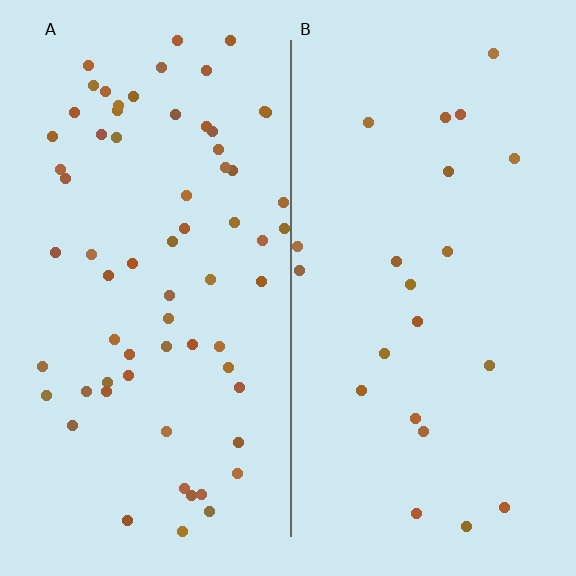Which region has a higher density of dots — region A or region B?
A (the left).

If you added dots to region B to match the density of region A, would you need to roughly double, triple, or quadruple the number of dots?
Approximately triple.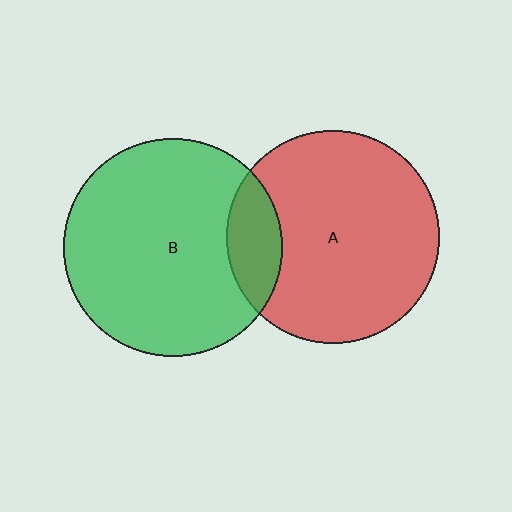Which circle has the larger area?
Circle B (green).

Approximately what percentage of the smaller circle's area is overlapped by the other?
Approximately 15%.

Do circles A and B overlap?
Yes.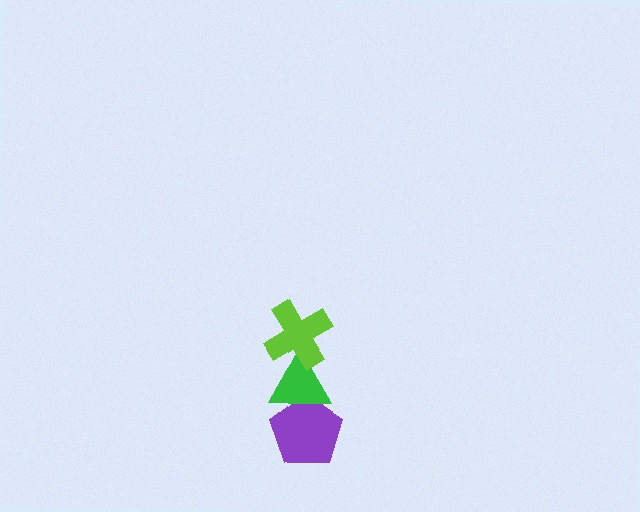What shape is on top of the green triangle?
The lime cross is on top of the green triangle.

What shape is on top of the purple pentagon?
The green triangle is on top of the purple pentagon.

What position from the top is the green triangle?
The green triangle is 2nd from the top.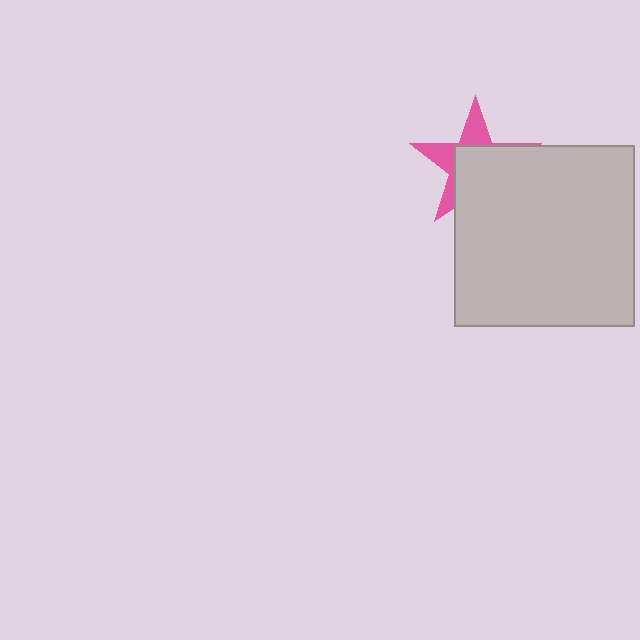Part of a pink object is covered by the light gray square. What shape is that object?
It is a star.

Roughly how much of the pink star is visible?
A small part of it is visible (roughly 38%).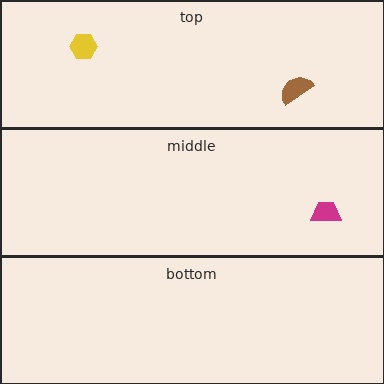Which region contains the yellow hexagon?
The top region.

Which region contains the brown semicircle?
The top region.